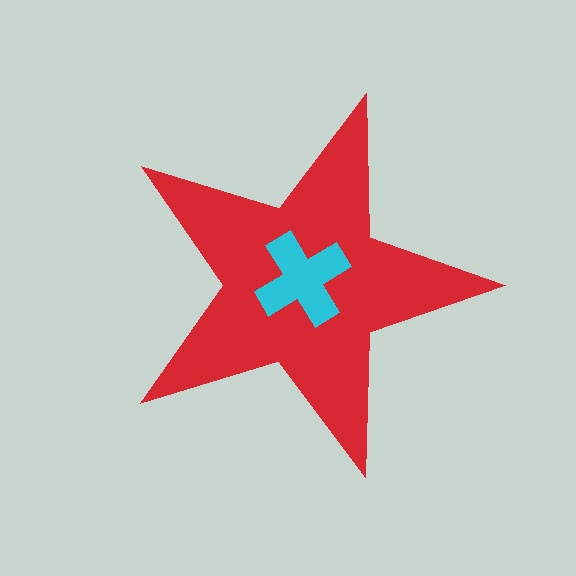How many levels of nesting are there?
2.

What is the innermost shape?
The cyan cross.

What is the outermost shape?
The red star.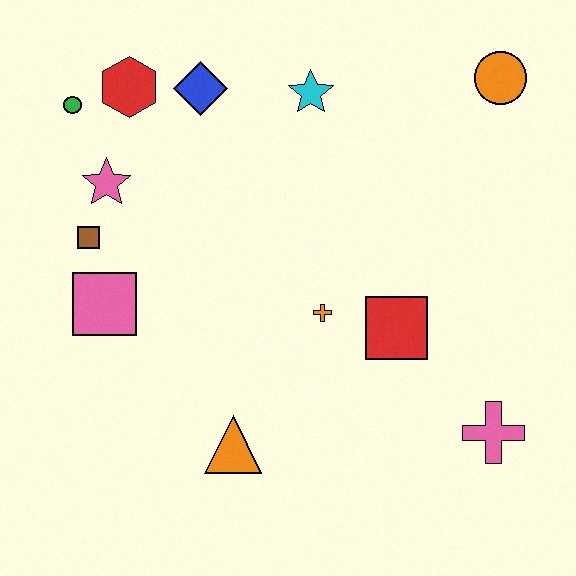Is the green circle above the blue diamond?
No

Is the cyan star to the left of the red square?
Yes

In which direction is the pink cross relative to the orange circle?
The pink cross is below the orange circle.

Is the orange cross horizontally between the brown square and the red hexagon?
No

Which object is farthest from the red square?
The green circle is farthest from the red square.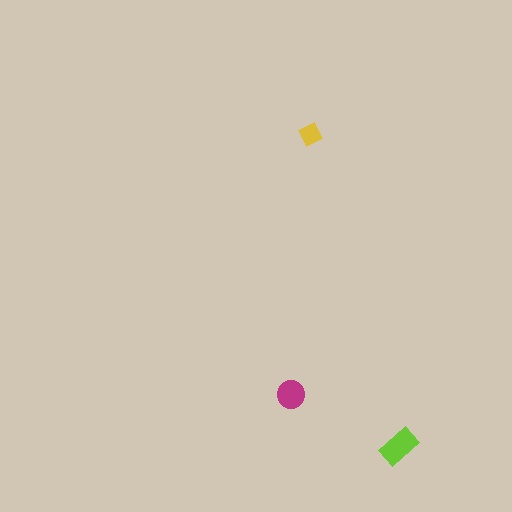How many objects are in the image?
There are 3 objects in the image.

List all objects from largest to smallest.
The lime rectangle, the magenta circle, the yellow diamond.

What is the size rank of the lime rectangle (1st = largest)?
1st.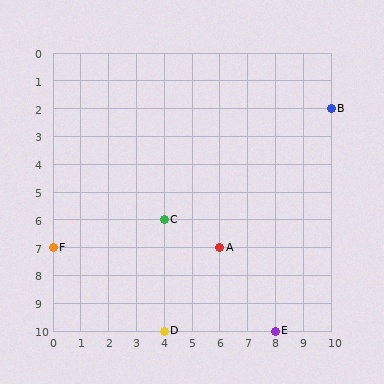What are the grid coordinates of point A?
Point A is at grid coordinates (6, 7).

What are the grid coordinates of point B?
Point B is at grid coordinates (10, 2).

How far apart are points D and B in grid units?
Points D and B are 6 columns and 8 rows apart (about 10.0 grid units diagonally).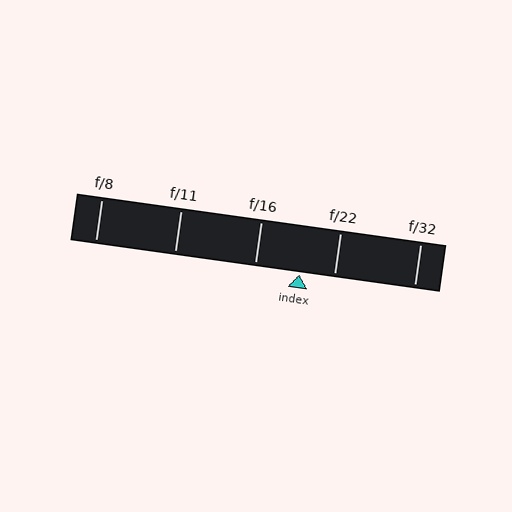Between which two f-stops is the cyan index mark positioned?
The index mark is between f/16 and f/22.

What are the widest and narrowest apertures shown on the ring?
The widest aperture shown is f/8 and the narrowest is f/32.